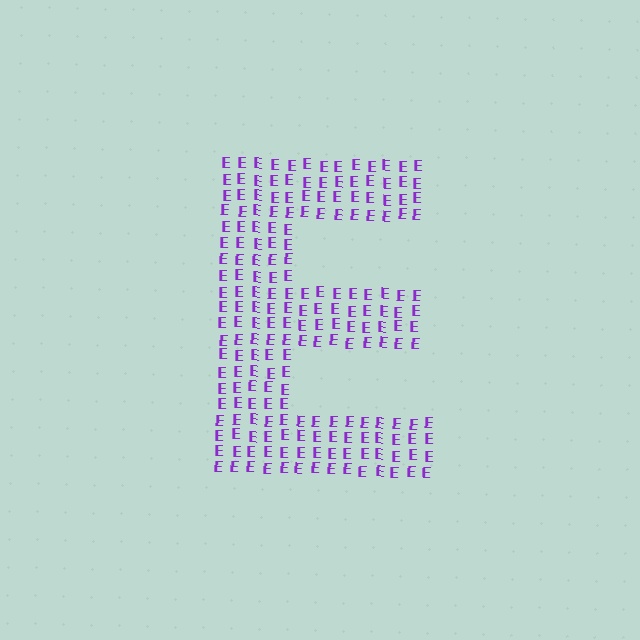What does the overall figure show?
The overall figure shows the letter E.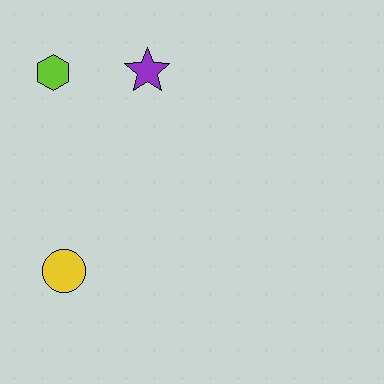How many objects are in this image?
There are 3 objects.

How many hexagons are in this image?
There is 1 hexagon.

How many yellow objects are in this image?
There is 1 yellow object.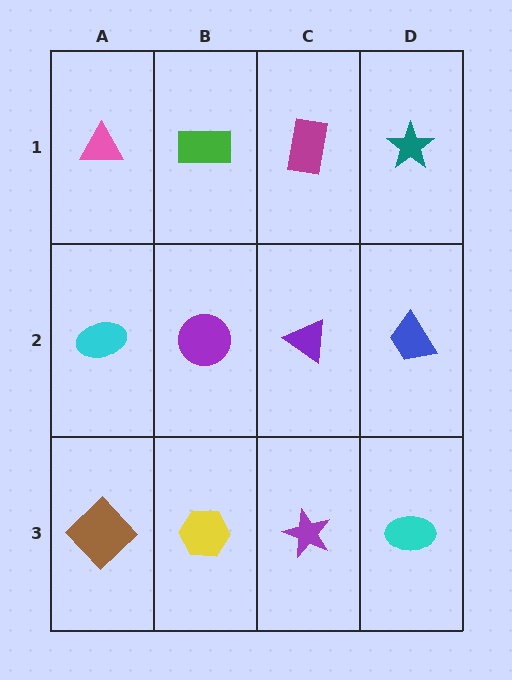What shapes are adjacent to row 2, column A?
A pink triangle (row 1, column A), a brown diamond (row 3, column A), a purple circle (row 2, column B).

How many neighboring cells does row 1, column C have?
3.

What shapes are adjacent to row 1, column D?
A blue trapezoid (row 2, column D), a magenta rectangle (row 1, column C).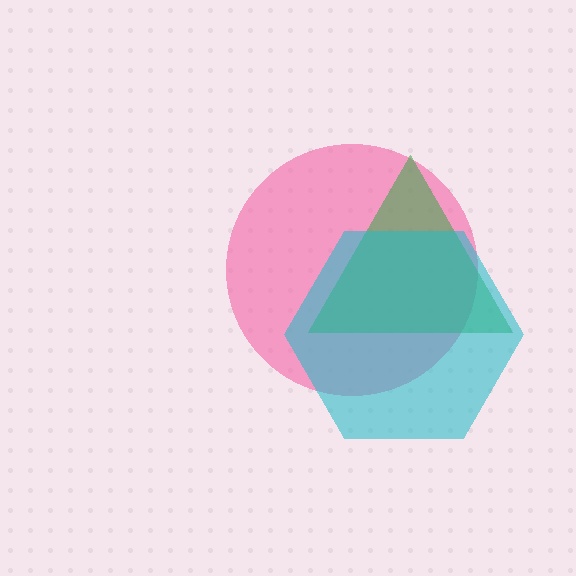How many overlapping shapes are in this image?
There are 3 overlapping shapes in the image.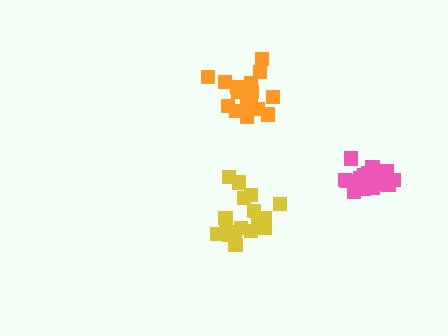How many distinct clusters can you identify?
There are 3 distinct clusters.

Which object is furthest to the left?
The yellow cluster is leftmost.